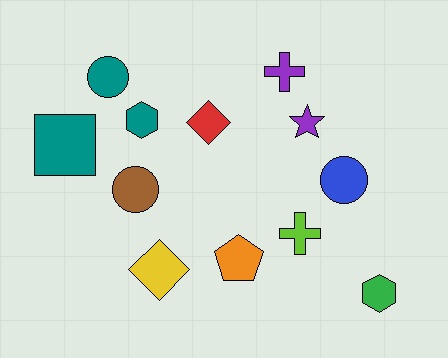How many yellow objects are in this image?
There is 1 yellow object.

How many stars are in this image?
There is 1 star.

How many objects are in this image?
There are 12 objects.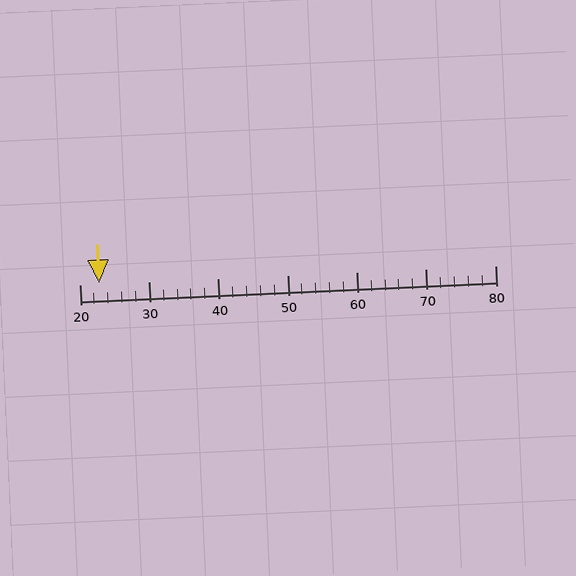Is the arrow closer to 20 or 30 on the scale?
The arrow is closer to 20.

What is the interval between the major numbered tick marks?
The major tick marks are spaced 10 units apart.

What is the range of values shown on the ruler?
The ruler shows values from 20 to 80.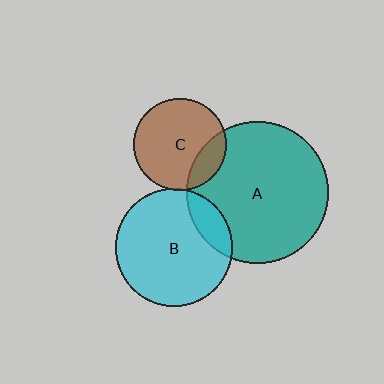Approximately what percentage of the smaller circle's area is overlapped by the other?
Approximately 20%.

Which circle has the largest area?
Circle A (teal).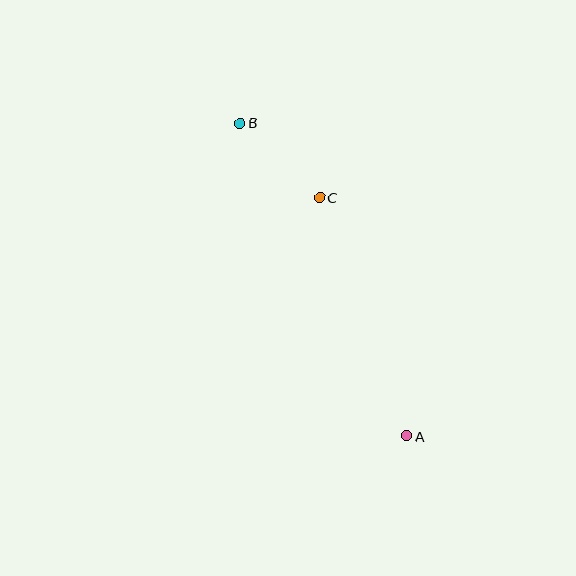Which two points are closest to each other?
Points B and C are closest to each other.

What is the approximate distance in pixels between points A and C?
The distance between A and C is approximately 254 pixels.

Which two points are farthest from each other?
Points A and B are farthest from each other.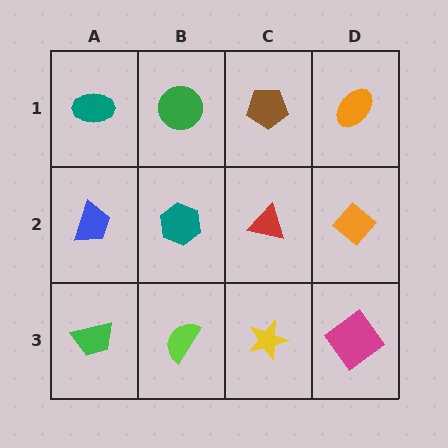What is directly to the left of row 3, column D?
A yellow star.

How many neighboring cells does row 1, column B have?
3.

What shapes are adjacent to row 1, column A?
A blue trapezoid (row 2, column A), a green circle (row 1, column B).